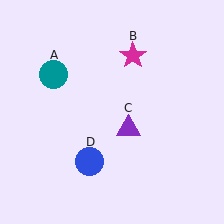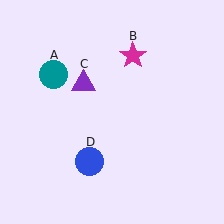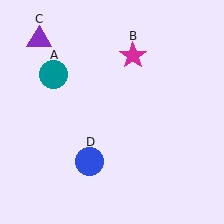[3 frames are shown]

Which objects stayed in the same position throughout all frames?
Teal circle (object A) and magenta star (object B) and blue circle (object D) remained stationary.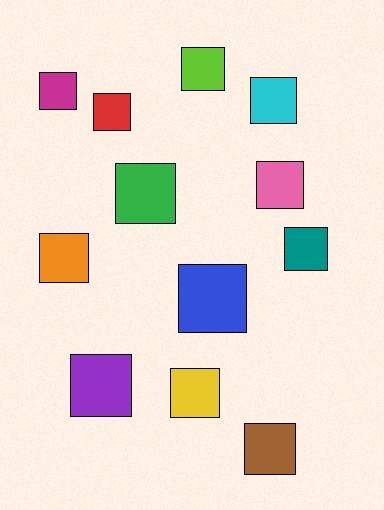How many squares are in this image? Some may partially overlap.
There are 12 squares.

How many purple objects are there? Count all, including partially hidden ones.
There is 1 purple object.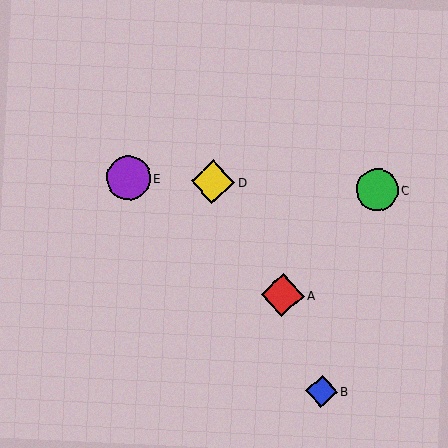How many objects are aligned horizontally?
3 objects (C, D, E) are aligned horizontally.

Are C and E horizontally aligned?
Yes, both are at y≈190.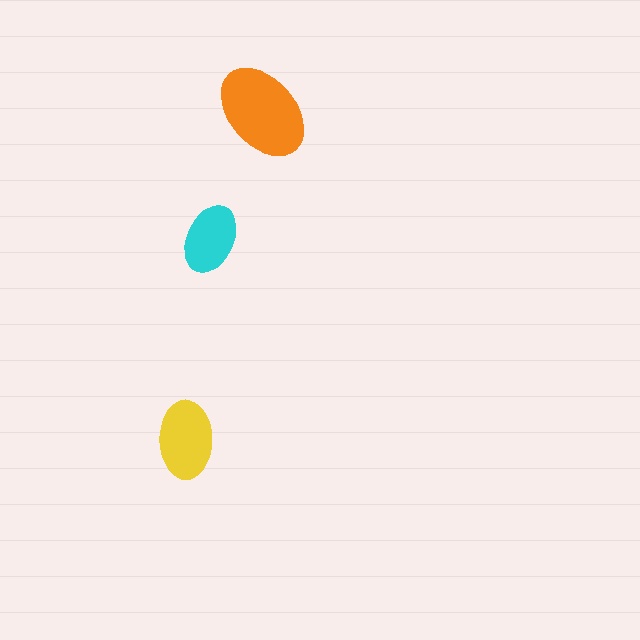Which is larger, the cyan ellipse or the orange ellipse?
The orange one.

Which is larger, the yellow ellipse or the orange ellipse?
The orange one.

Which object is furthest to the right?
The orange ellipse is rightmost.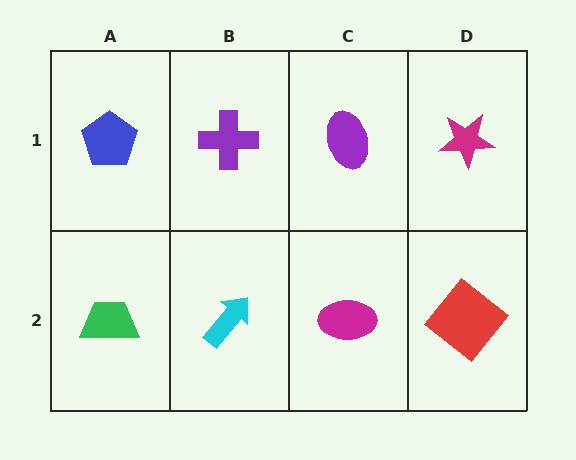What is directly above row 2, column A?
A blue pentagon.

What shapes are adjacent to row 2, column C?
A purple ellipse (row 1, column C), a cyan arrow (row 2, column B), a red diamond (row 2, column D).